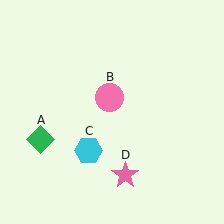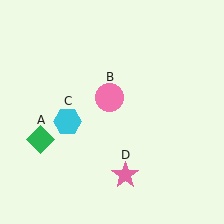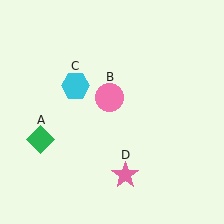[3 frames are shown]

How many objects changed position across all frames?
1 object changed position: cyan hexagon (object C).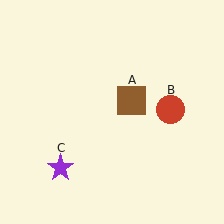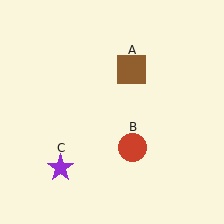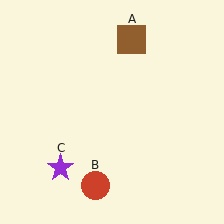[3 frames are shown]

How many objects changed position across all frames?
2 objects changed position: brown square (object A), red circle (object B).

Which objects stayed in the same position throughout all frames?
Purple star (object C) remained stationary.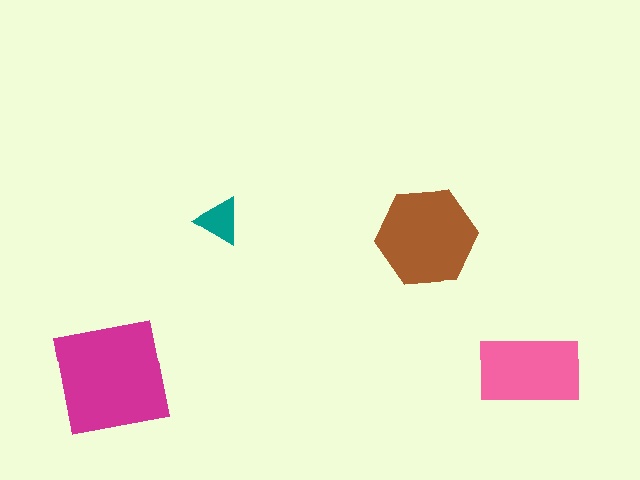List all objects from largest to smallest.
The magenta square, the brown hexagon, the pink rectangle, the teal triangle.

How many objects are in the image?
There are 4 objects in the image.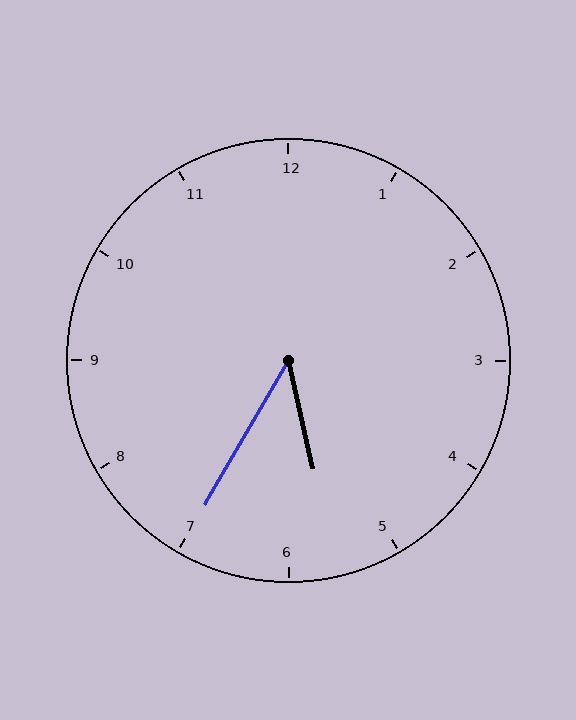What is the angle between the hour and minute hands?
Approximately 42 degrees.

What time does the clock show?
5:35.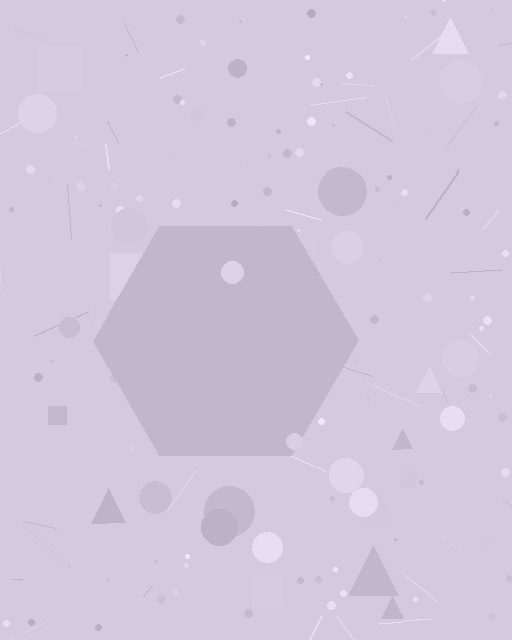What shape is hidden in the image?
A hexagon is hidden in the image.